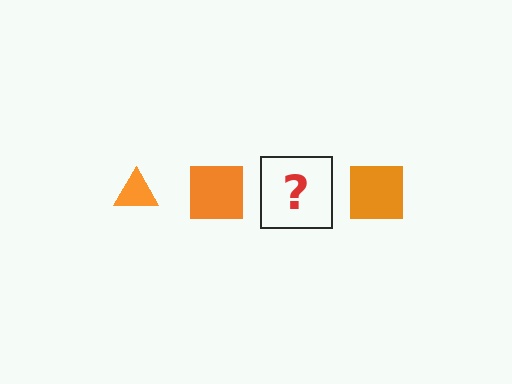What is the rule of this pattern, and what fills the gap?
The rule is that the pattern cycles through triangle, square shapes in orange. The gap should be filled with an orange triangle.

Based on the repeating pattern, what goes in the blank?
The blank should be an orange triangle.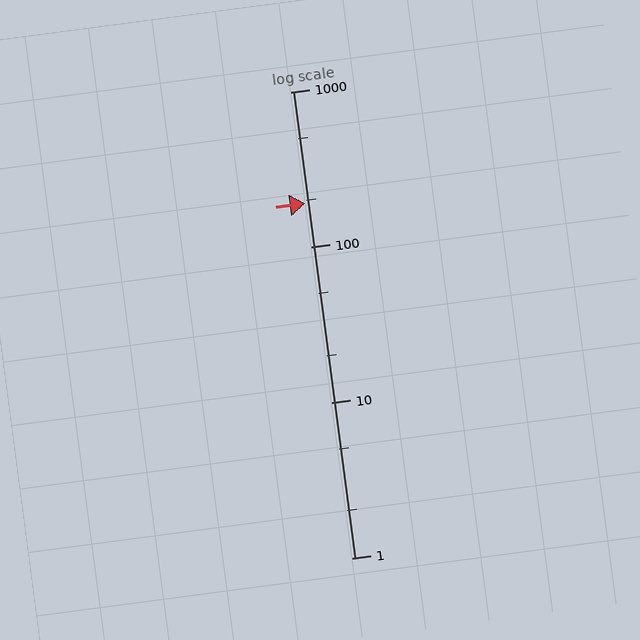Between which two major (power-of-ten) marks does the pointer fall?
The pointer is between 100 and 1000.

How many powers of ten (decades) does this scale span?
The scale spans 3 decades, from 1 to 1000.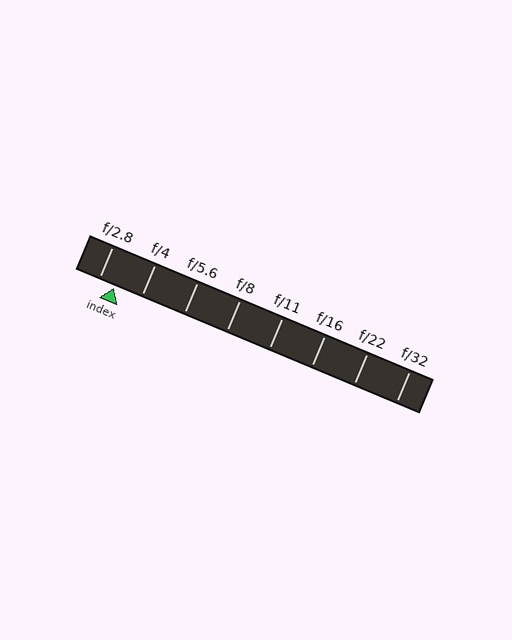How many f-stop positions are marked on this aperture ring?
There are 8 f-stop positions marked.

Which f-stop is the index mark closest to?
The index mark is closest to f/2.8.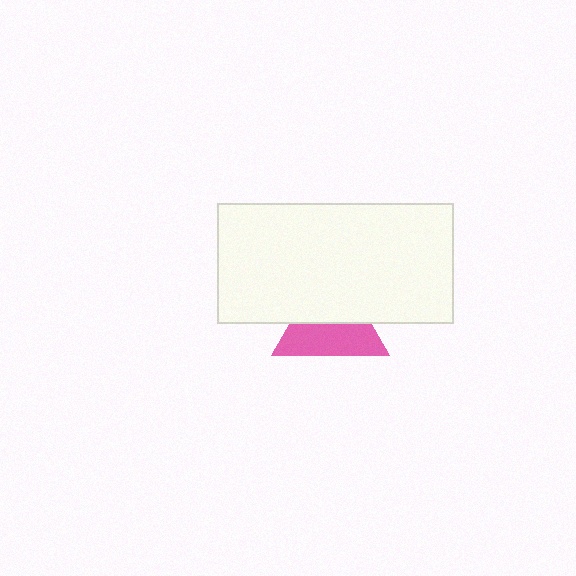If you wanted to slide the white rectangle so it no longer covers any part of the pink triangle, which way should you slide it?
Slide it up — that is the most direct way to separate the two shapes.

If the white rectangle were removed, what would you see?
You would see the complete pink triangle.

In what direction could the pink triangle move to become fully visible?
The pink triangle could move down. That would shift it out from behind the white rectangle entirely.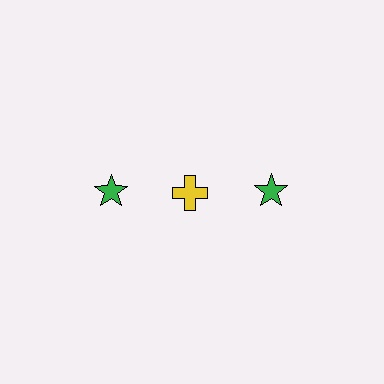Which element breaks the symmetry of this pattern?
The yellow cross in the top row, second from left column breaks the symmetry. All other shapes are green stars.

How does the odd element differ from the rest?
It differs in both color (yellow instead of green) and shape (cross instead of star).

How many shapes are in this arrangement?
There are 3 shapes arranged in a grid pattern.